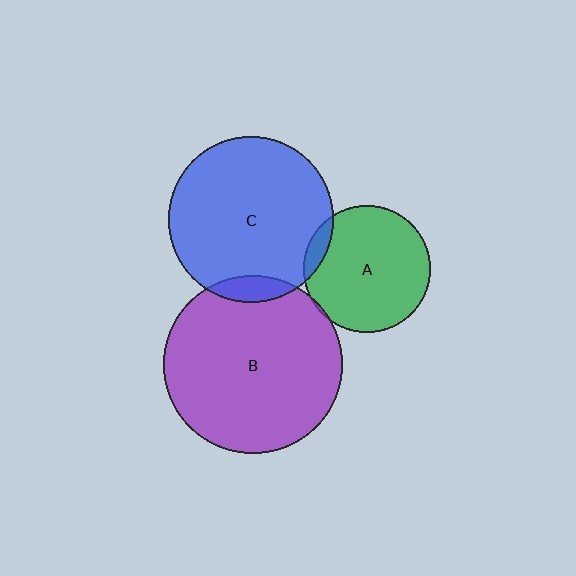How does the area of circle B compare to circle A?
Approximately 2.0 times.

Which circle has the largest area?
Circle B (purple).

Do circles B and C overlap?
Yes.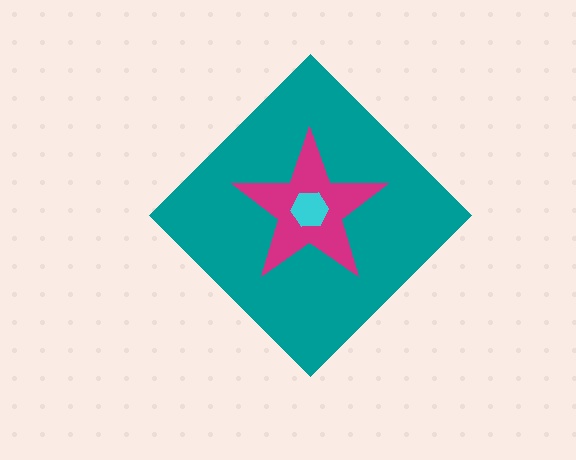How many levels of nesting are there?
3.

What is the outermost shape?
The teal diamond.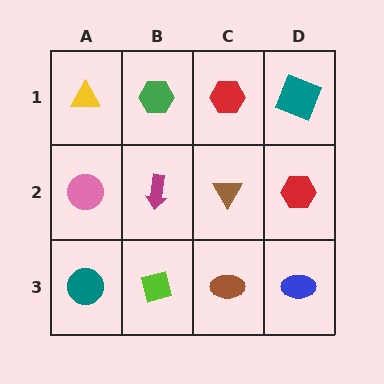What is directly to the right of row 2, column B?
A brown triangle.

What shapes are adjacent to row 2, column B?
A green hexagon (row 1, column B), a lime square (row 3, column B), a pink circle (row 2, column A), a brown triangle (row 2, column C).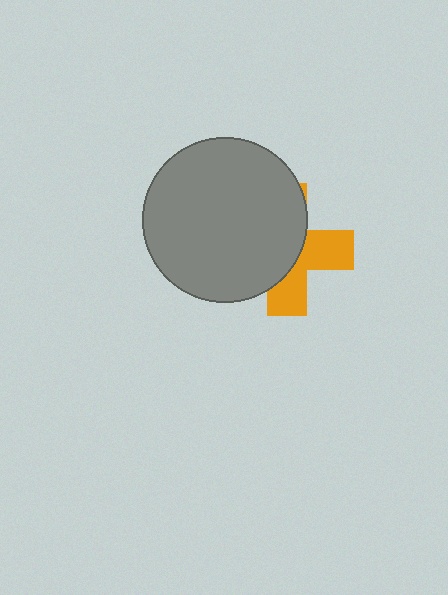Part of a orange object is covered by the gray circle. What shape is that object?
It is a cross.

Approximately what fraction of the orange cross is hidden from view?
Roughly 59% of the orange cross is hidden behind the gray circle.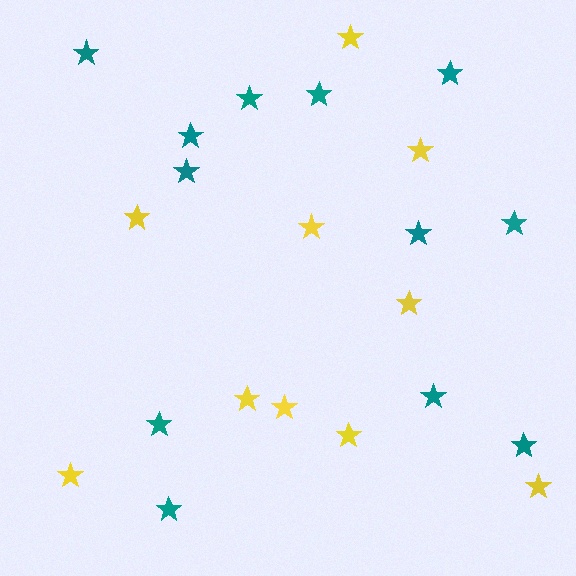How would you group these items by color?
There are 2 groups: one group of yellow stars (10) and one group of teal stars (12).